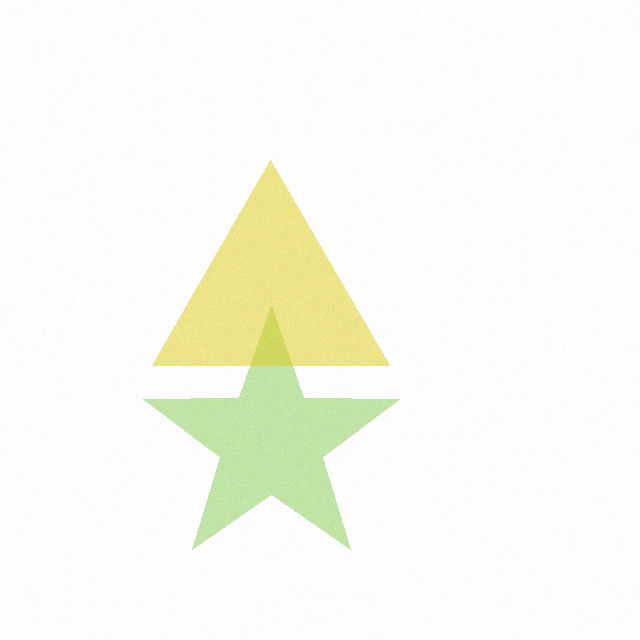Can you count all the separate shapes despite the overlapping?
Yes, there are 2 separate shapes.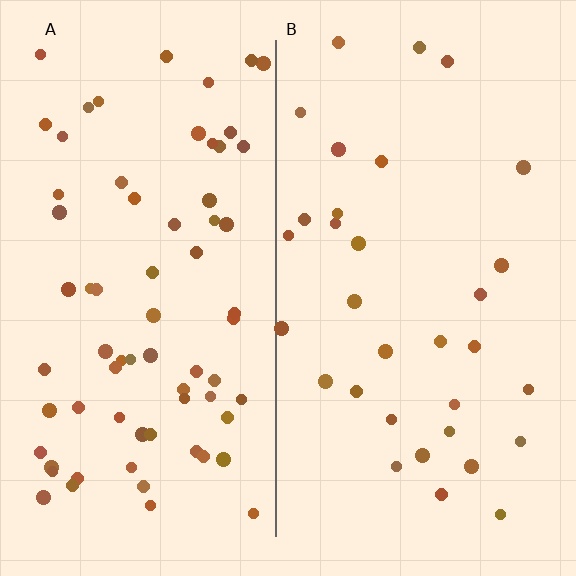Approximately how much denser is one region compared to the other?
Approximately 2.2× — region A over region B.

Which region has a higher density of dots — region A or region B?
A (the left).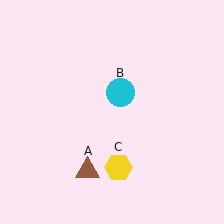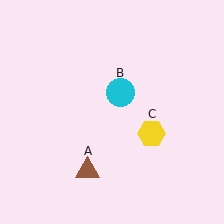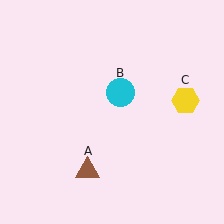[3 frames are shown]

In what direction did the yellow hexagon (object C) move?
The yellow hexagon (object C) moved up and to the right.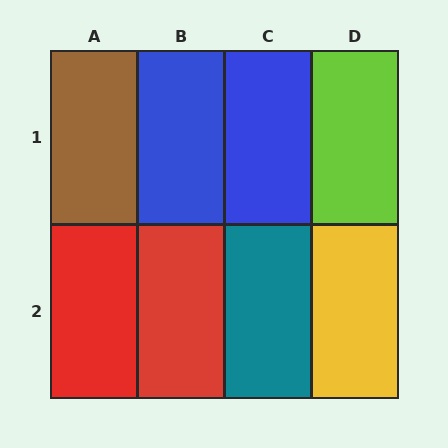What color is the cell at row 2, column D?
Yellow.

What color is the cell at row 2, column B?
Red.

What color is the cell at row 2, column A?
Red.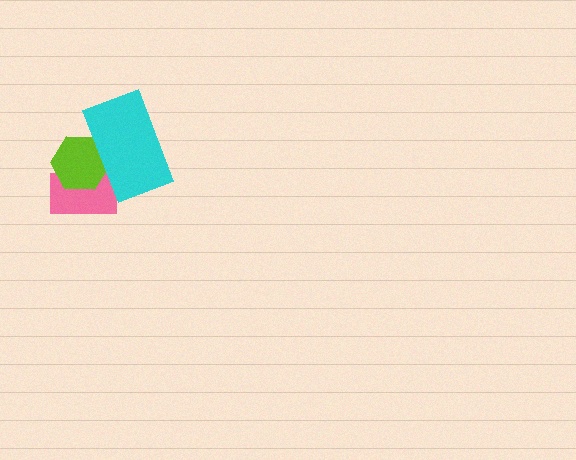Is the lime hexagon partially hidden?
Yes, it is partially covered by another shape.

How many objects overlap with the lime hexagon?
2 objects overlap with the lime hexagon.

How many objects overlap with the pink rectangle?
2 objects overlap with the pink rectangle.